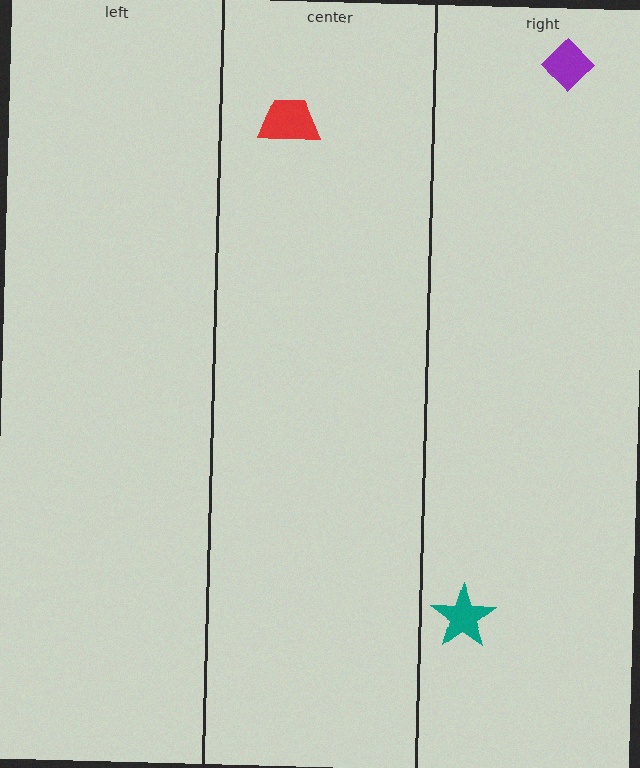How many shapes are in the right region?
2.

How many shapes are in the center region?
1.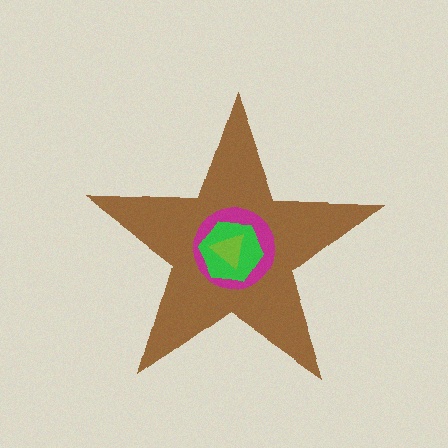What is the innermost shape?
The lime triangle.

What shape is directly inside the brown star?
The magenta circle.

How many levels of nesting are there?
4.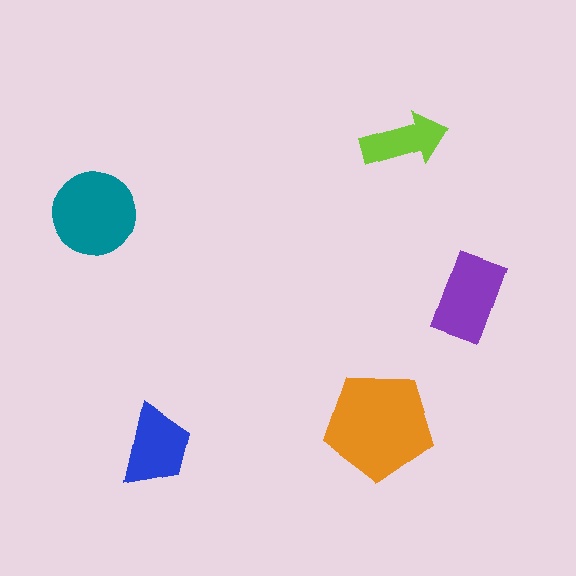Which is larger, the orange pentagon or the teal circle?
The orange pentagon.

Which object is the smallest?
The lime arrow.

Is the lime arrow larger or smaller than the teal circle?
Smaller.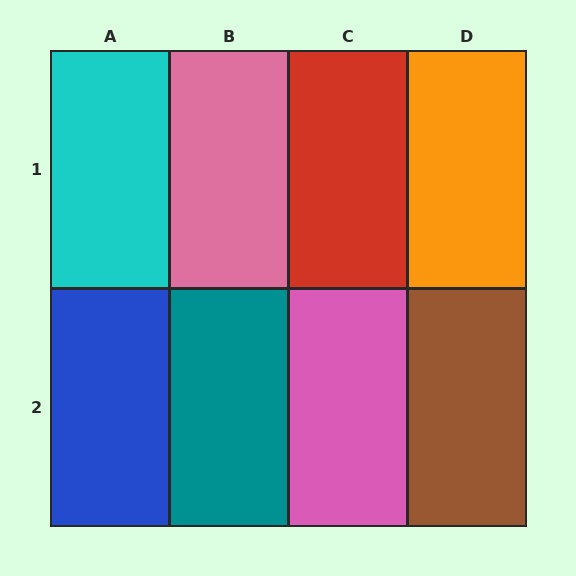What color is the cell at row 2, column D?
Brown.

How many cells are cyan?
1 cell is cyan.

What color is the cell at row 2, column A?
Blue.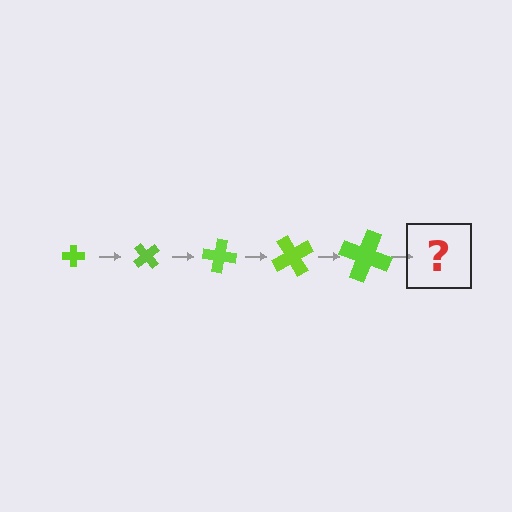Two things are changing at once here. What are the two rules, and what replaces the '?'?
The two rules are that the cross grows larger each step and it rotates 50 degrees each step. The '?' should be a cross, larger than the previous one and rotated 250 degrees from the start.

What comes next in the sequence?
The next element should be a cross, larger than the previous one and rotated 250 degrees from the start.